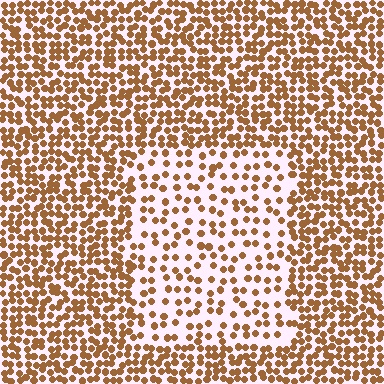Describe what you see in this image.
The image contains small brown elements arranged at two different densities. A rectangle-shaped region is visible where the elements are less densely packed than the surrounding area.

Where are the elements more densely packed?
The elements are more densely packed outside the rectangle boundary.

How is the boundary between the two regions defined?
The boundary is defined by a change in element density (approximately 2.1x ratio). All elements are the same color, size, and shape.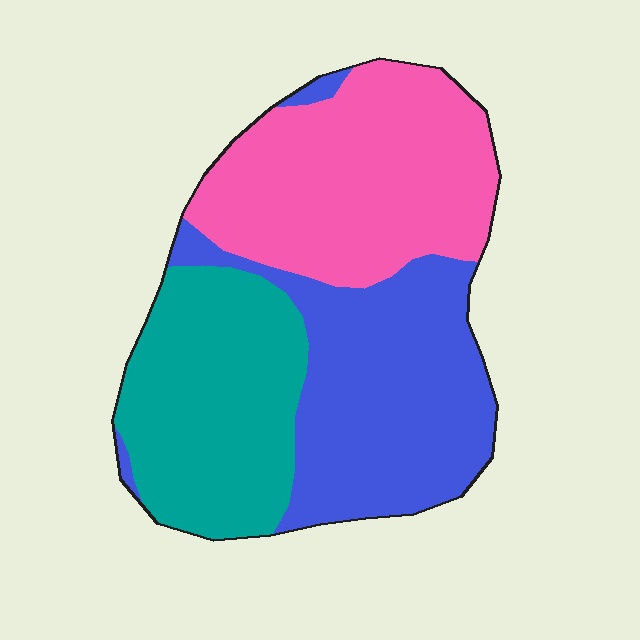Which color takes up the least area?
Teal, at roughly 30%.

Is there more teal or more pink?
Pink.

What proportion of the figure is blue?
Blue covers 35% of the figure.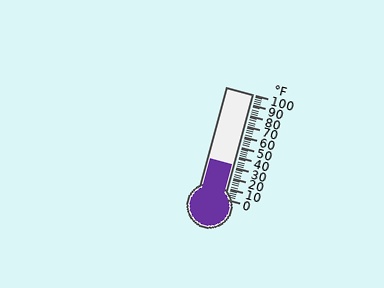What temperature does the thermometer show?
The thermometer shows approximately 32°F.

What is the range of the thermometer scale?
The thermometer scale ranges from 0°F to 100°F.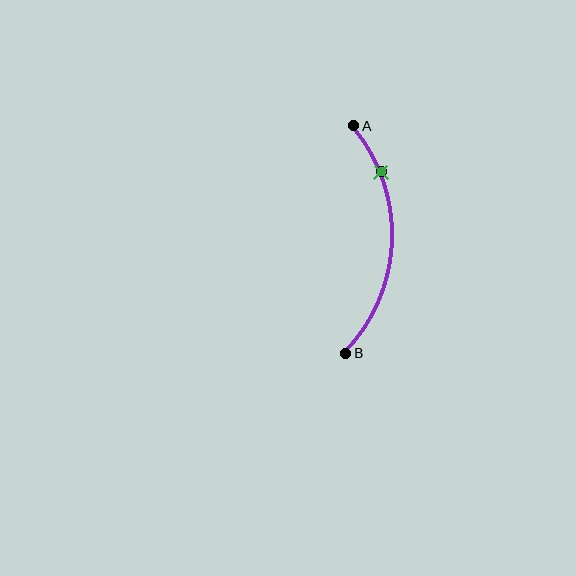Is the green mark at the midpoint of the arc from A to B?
No. The green mark lies on the arc but is closer to endpoint A. The arc midpoint would be at the point on the curve equidistant along the arc from both A and B.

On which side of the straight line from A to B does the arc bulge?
The arc bulges to the right of the straight line connecting A and B.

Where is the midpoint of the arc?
The arc midpoint is the point on the curve farthest from the straight line joining A and B. It sits to the right of that line.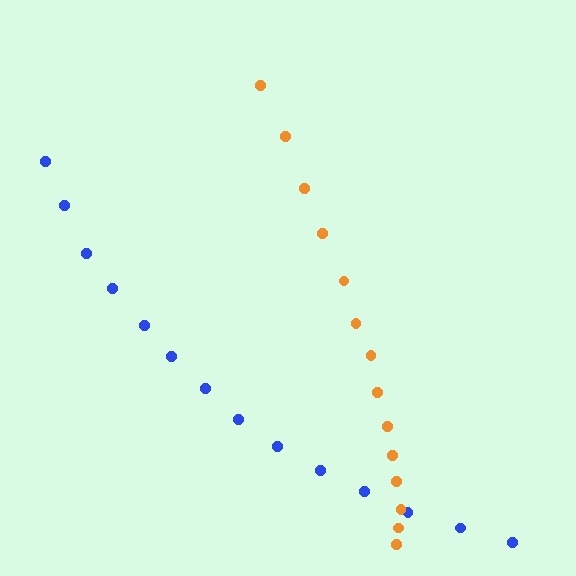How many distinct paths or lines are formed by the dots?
There are 2 distinct paths.